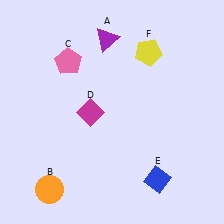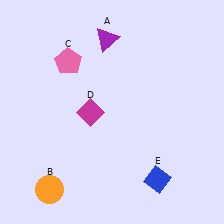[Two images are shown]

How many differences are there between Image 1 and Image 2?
There is 1 difference between the two images.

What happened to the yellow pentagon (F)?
The yellow pentagon (F) was removed in Image 2. It was in the top-right area of Image 1.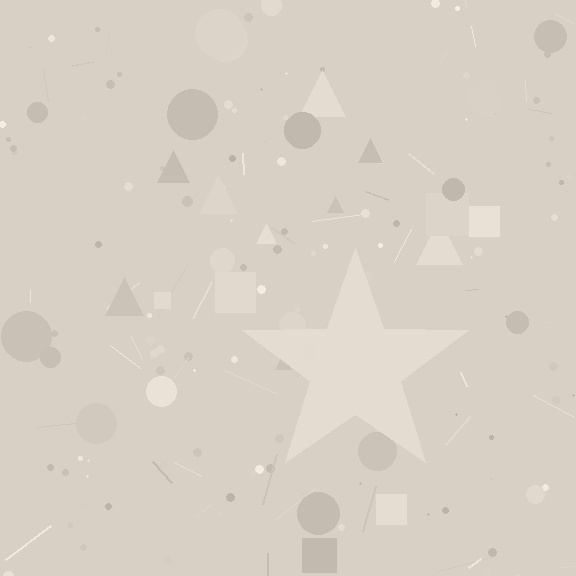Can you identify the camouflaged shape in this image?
The camouflaged shape is a star.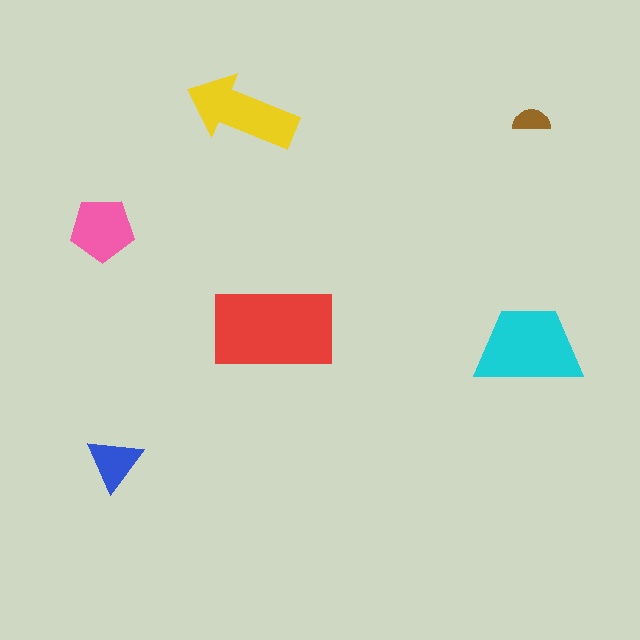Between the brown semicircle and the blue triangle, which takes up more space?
The blue triangle.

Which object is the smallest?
The brown semicircle.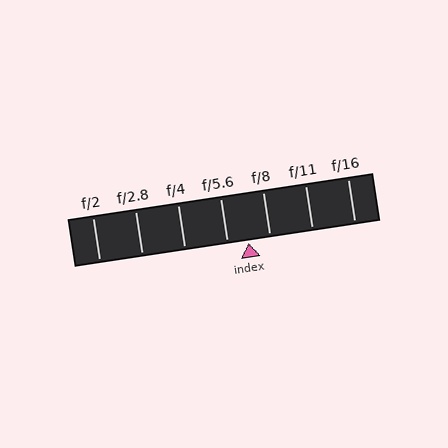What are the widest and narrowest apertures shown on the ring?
The widest aperture shown is f/2 and the narrowest is f/16.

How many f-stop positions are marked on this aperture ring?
There are 7 f-stop positions marked.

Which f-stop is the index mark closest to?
The index mark is closest to f/5.6.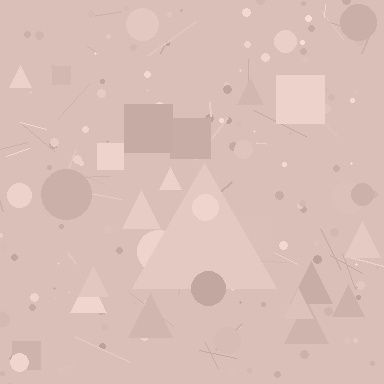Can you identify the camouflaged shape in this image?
The camouflaged shape is a triangle.